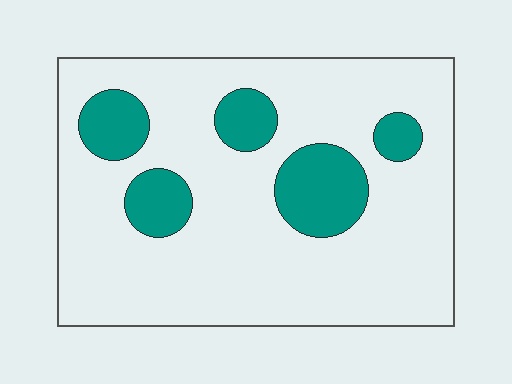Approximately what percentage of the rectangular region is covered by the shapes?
Approximately 20%.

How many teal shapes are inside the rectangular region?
5.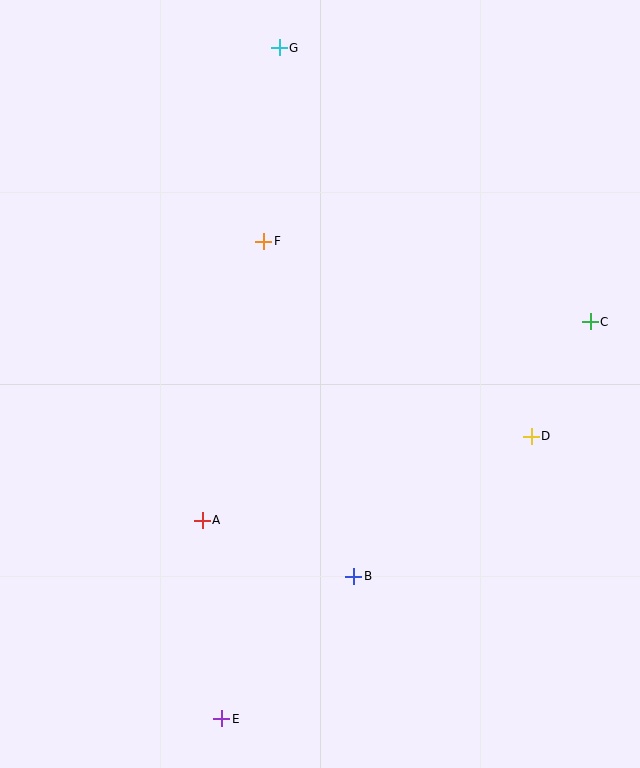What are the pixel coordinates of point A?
Point A is at (202, 520).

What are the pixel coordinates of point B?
Point B is at (354, 576).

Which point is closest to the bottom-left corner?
Point E is closest to the bottom-left corner.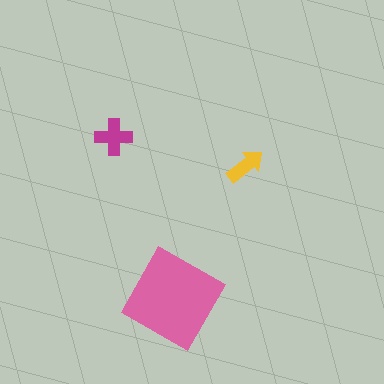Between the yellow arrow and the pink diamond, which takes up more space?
The pink diamond.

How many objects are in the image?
There are 3 objects in the image.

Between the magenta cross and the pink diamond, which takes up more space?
The pink diamond.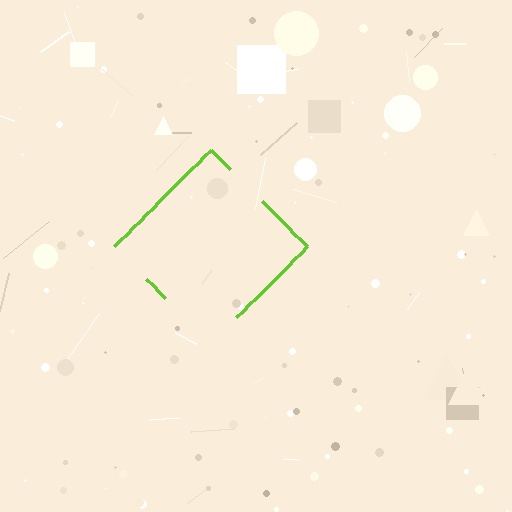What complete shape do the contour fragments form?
The contour fragments form a diamond.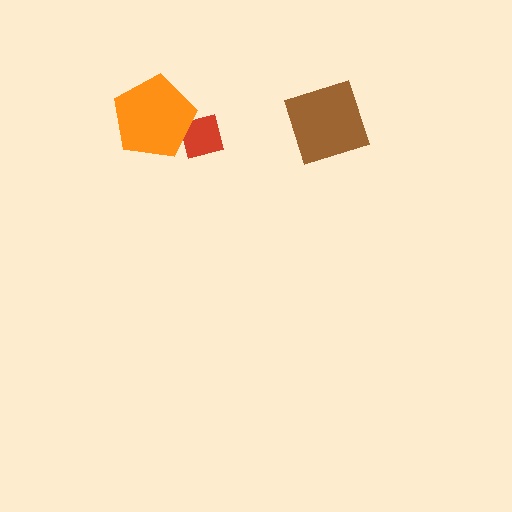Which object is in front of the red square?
The orange pentagon is in front of the red square.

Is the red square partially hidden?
Yes, it is partially covered by another shape.